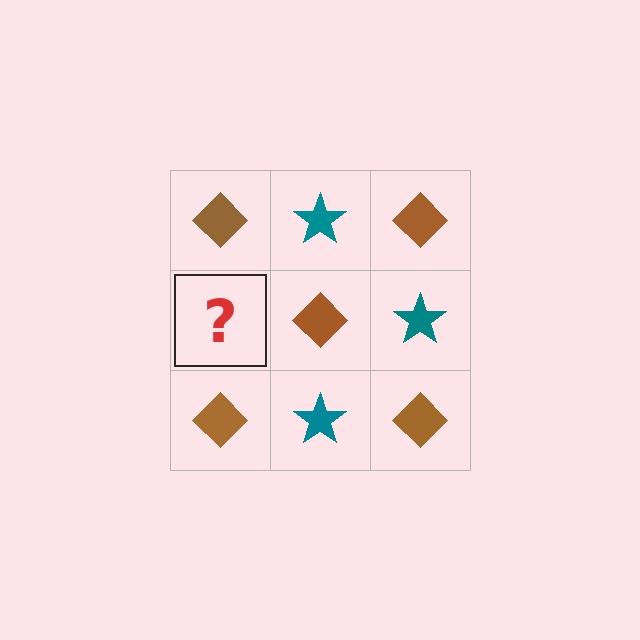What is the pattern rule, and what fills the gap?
The rule is that it alternates brown diamond and teal star in a checkerboard pattern. The gap should be filled with a teal star.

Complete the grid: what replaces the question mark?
The question mark should be replaced with a teal star.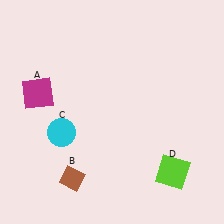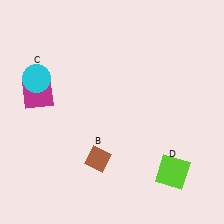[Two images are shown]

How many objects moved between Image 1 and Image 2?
2 objects moved between the two images.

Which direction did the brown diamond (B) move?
The brown diamond (B) moved right.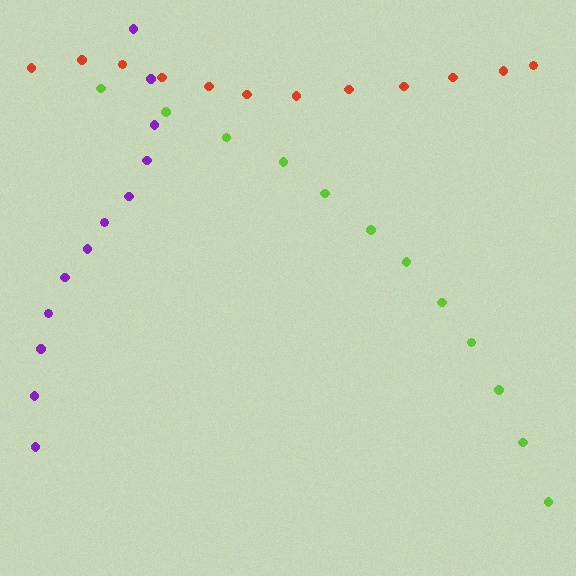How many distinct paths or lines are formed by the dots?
There are 3 distinct paths.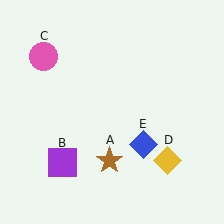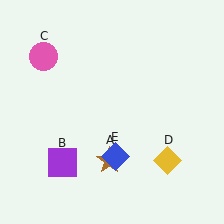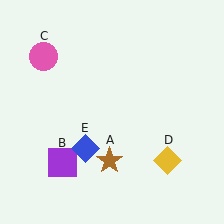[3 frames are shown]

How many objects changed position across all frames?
1 object changed position: blue diamond (object E).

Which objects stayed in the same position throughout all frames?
Brown star (object A) and purple square (object B) and pink circle (object C) and yellow diamond (object D) remained stationary.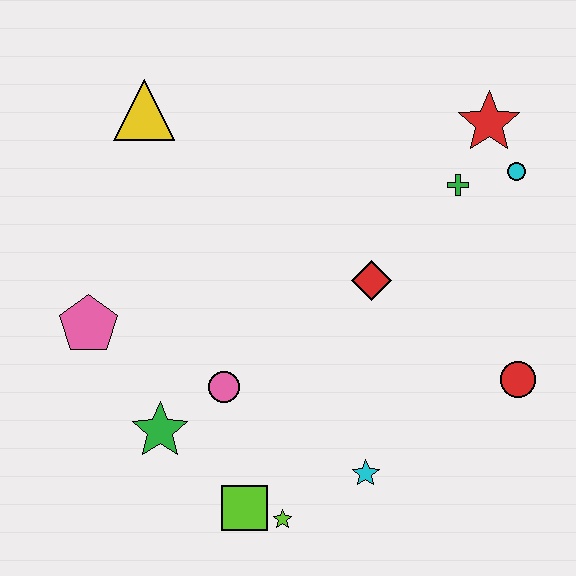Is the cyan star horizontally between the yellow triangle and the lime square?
No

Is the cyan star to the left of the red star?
Yes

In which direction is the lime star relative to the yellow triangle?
The lime star is below the yellow triangle.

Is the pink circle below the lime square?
No